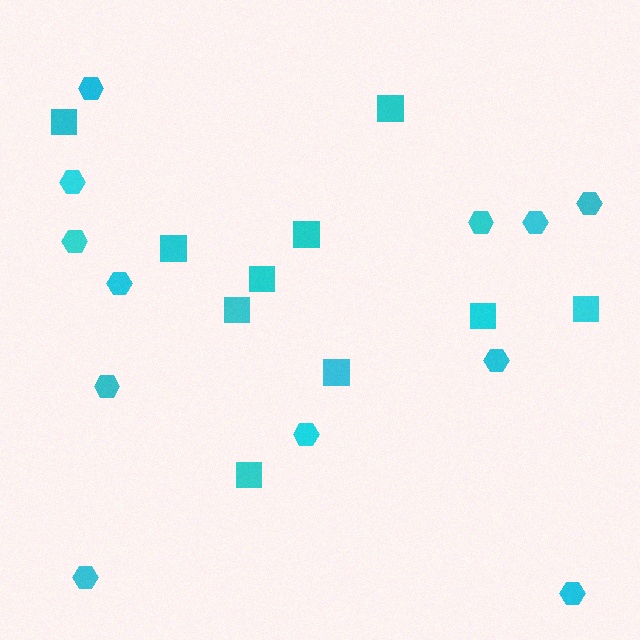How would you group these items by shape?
There are 2 groups: one group of hexagons (12) and one group of squares (10).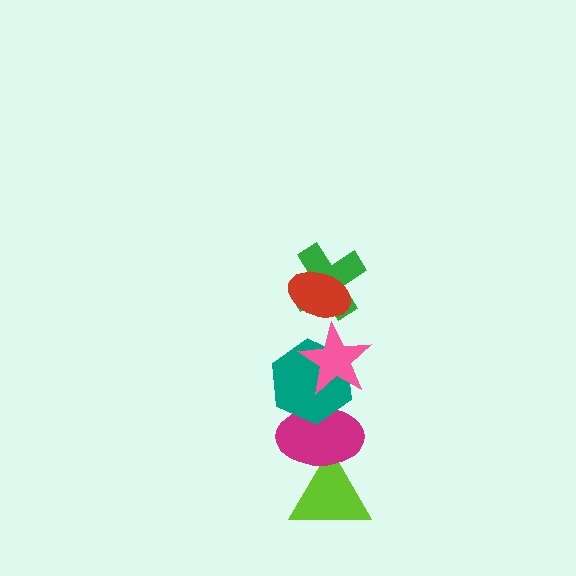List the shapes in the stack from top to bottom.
From top to bottom: the red ellipse, the green cross, the pink star, the teal hexagon, the magenta ellipse, the lime triangle.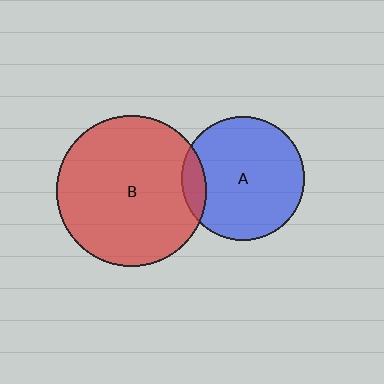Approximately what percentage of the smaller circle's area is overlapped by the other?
Approximately 10%.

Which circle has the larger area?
Circle B (red).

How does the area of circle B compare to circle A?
Approximately 1.5 times.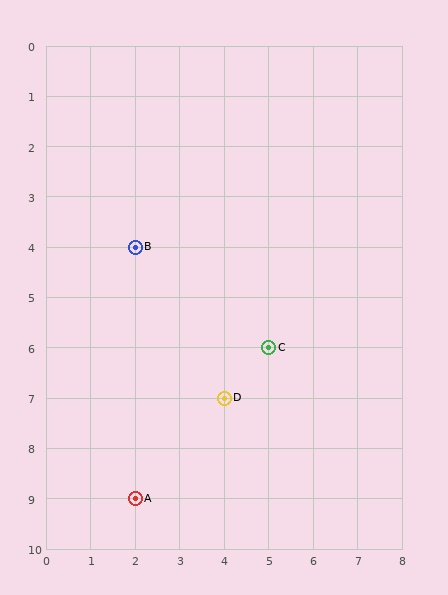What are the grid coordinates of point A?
Point A is at grid coordinates (2, 9).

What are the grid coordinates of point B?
Point B is at grid coordinates (2, 4).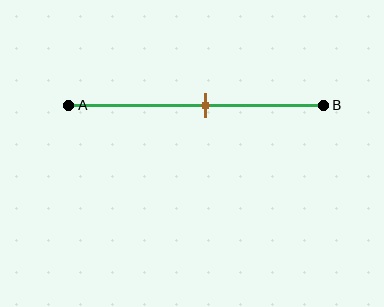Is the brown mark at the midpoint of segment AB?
No, the mark is at about 55% from A, not at the 50% midpoint.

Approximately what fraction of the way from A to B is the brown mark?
The brown mark is approximately 55% of the way from A to B.